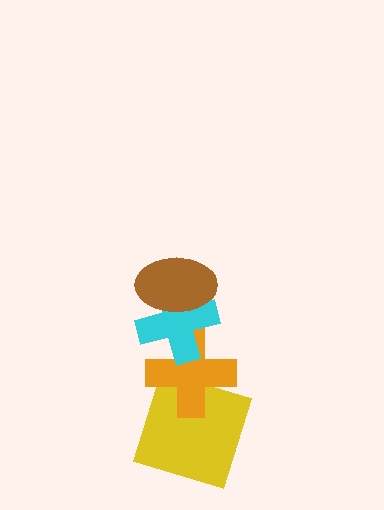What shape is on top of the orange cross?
The cyan cross is on top of the orange cross.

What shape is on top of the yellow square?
The orange cross is on top of the yellow square.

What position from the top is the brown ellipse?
The brown ellipse is 1st from the top.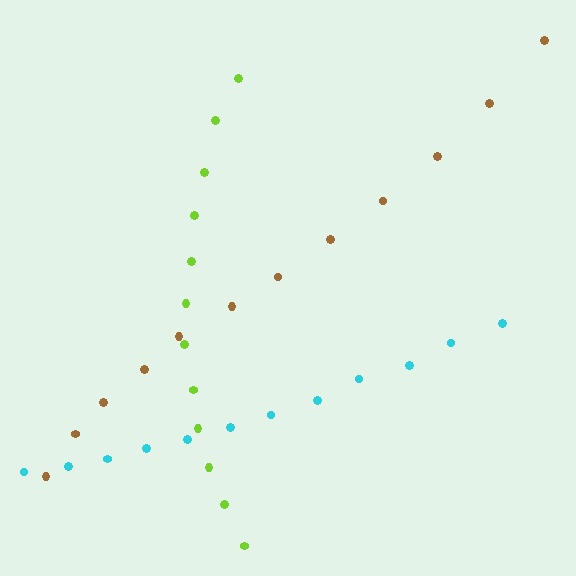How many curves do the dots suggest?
There are 3 distinct paths.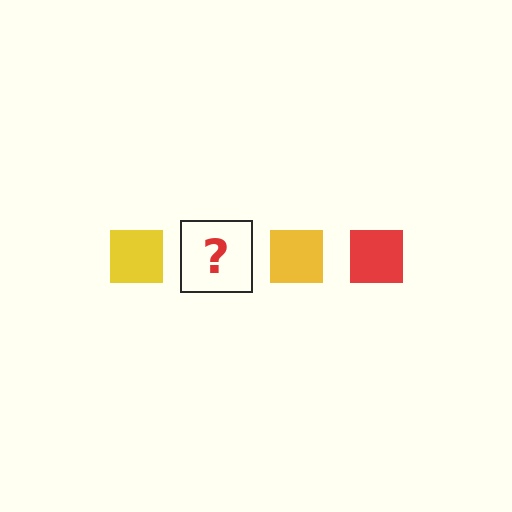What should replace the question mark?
The question mark should be replaced with a red square.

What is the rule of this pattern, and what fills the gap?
The rule is that the pattern cycles through yellow, red squares. The gap should be filled with a red square.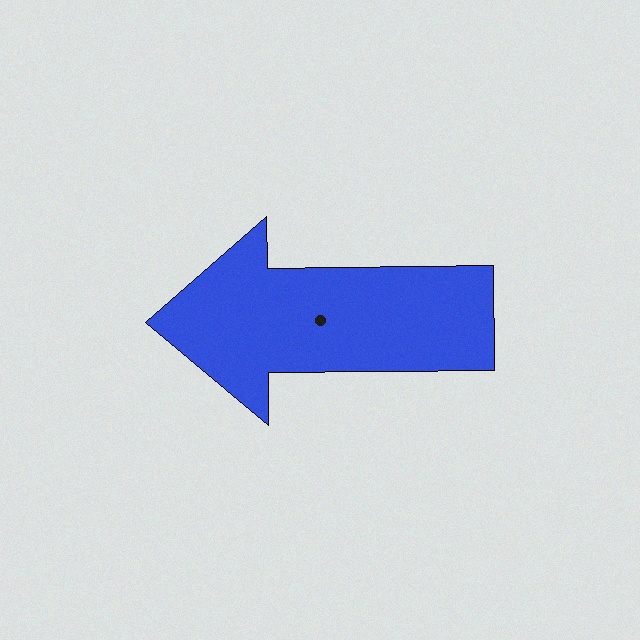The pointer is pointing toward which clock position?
Roughly 9 o'clock.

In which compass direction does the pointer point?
West.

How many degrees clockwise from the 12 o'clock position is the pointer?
Approximately 269 degrees.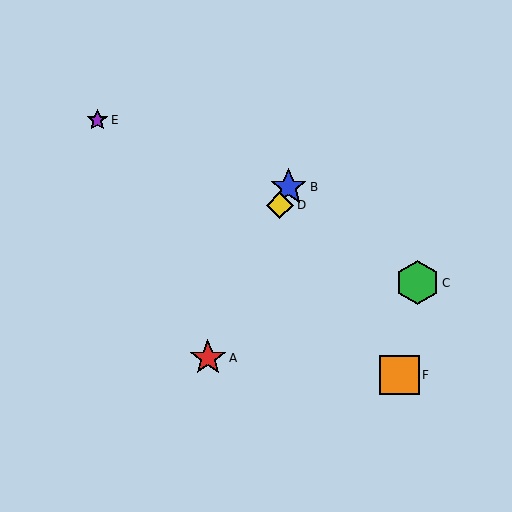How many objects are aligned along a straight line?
3 objects (A, B, D) are aligned along a straight line.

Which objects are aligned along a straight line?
Objects A, B, D are aligned along a straight line.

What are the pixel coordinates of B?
Object B is at (288, 187).